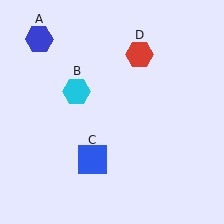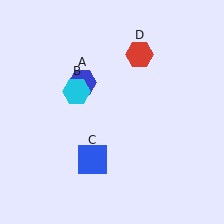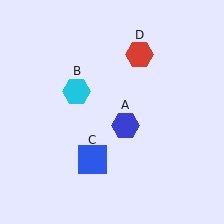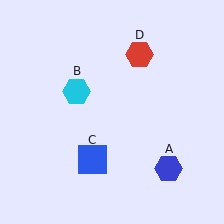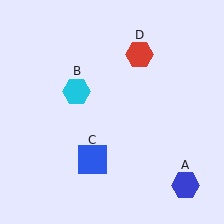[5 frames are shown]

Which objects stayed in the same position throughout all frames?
Cyan hexagon (object B) and blue square (object C) and red hexagon (object D) remained stationary.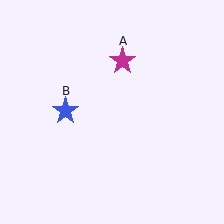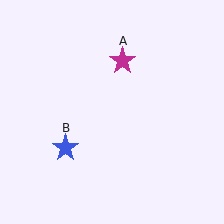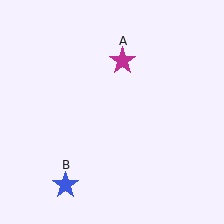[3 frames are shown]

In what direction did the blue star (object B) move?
The blue star (object B) moved down.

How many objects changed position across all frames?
1 object changed position: blue star (object B).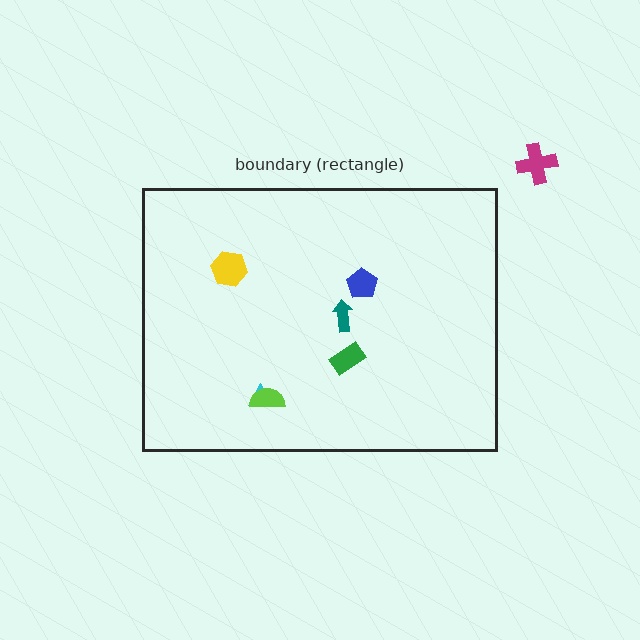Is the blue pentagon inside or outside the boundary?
Inside.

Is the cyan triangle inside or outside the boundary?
Inside.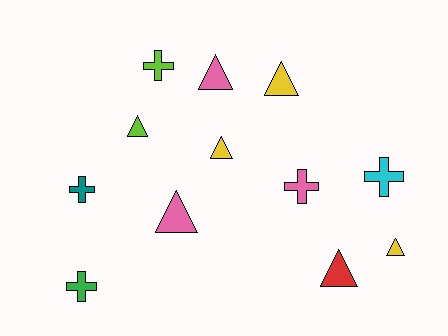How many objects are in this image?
There are 12 objects.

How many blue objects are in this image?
There are no blue objects.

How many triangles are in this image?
There are 7 triangles.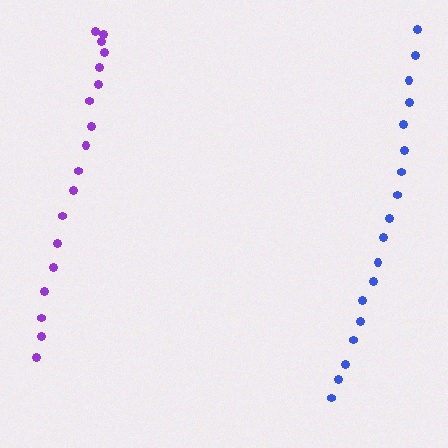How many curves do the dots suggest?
There are 2 distinct paths.